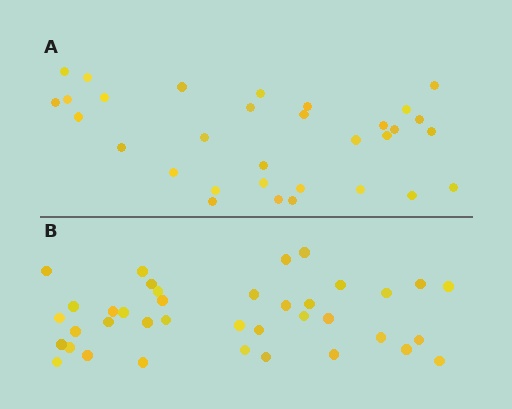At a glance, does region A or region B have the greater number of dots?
Region B (the bottom region) has more dots.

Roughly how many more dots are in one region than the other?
Region B has about 6 more dots than region A.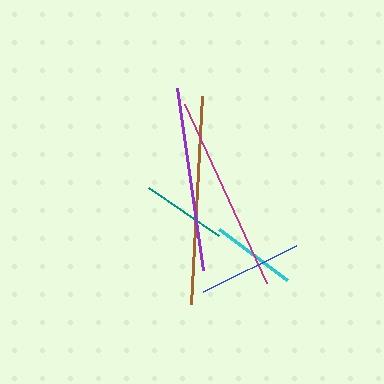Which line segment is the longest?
The brown line is the longest at approximately 208 pixels.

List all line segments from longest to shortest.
From longest to shortest: brown, magenta, purple, blue, teal, cyan.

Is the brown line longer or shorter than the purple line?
The brown line is longer than the purple line.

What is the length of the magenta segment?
The magenta segment is approximately 197 pixels long.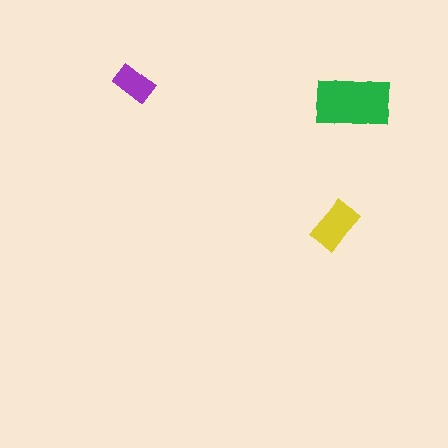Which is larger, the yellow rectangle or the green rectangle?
The green one.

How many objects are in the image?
There are 3 objects in the image.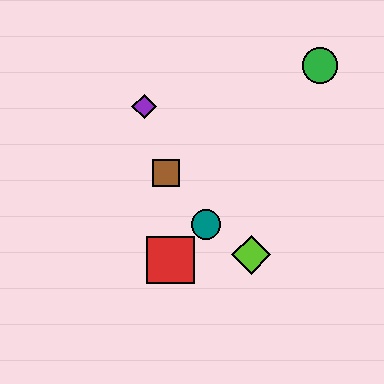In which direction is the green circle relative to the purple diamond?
The green circle is to the right of the purple diamond.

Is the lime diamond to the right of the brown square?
Yes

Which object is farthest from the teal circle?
The green circle is farthest from the teal circle.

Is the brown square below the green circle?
Yes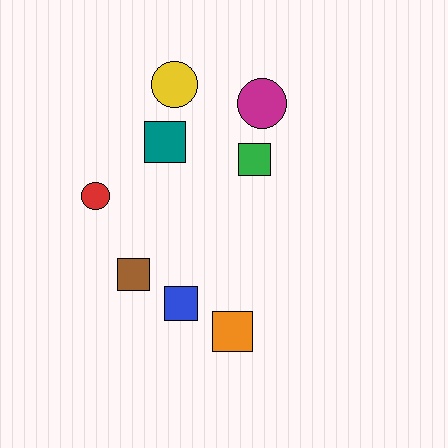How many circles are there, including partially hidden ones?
There are 3 circles.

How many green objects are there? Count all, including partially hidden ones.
There is 1 green object.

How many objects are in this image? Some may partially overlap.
There are 8 objects.